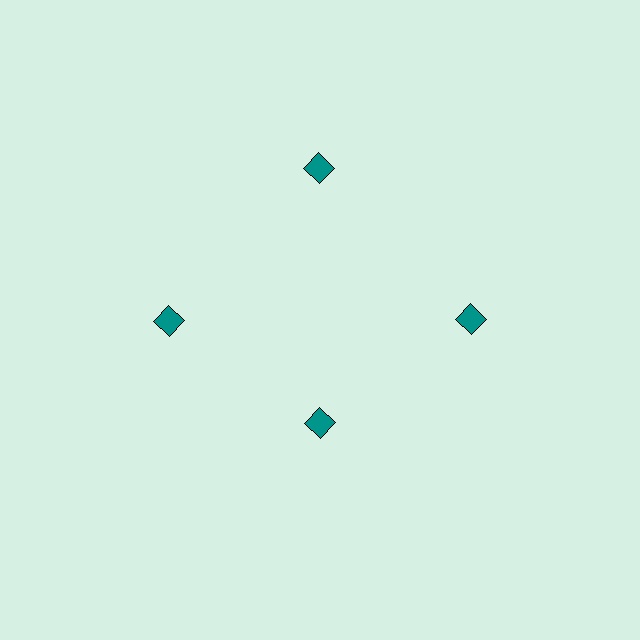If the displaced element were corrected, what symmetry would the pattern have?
It would have 4-fold rotational symmetry — the pattern would map onto itself every 90 degrees.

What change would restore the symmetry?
The symmetry would be restored by moving it outward, back onto the ring so that all 4 diamonds sit at equal angles and equal distance from the center.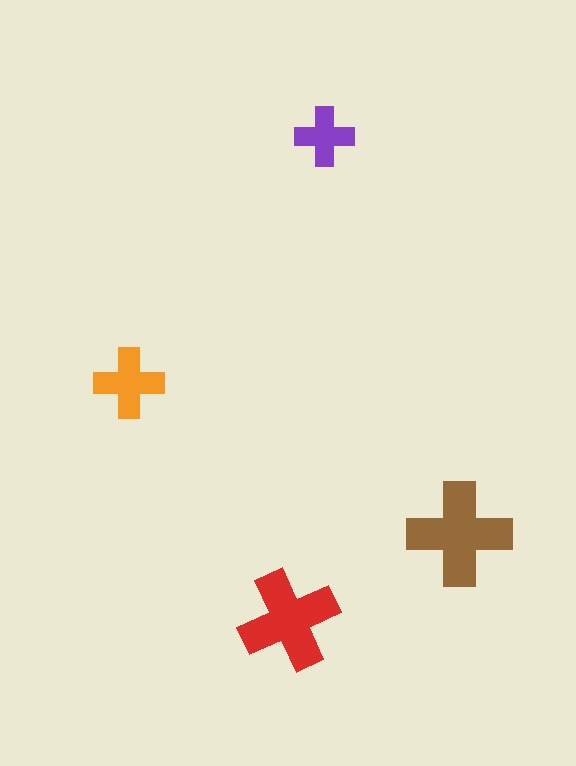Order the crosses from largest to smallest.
the brown one, the red one, the orange one, the purple one.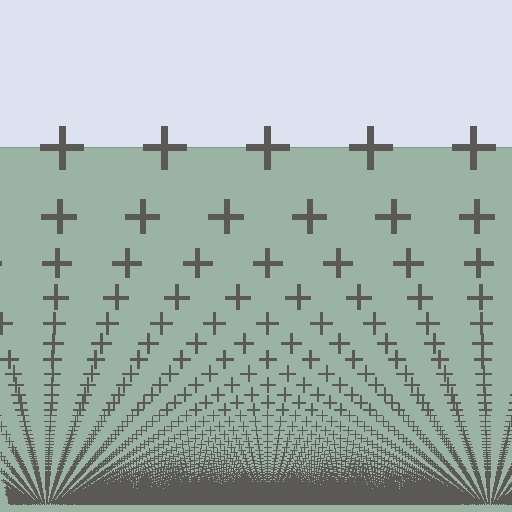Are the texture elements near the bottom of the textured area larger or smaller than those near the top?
Smaller. The gradient is inverted — elements near the bottom are smaller and denser.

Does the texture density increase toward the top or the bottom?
Density increases toward the bottom.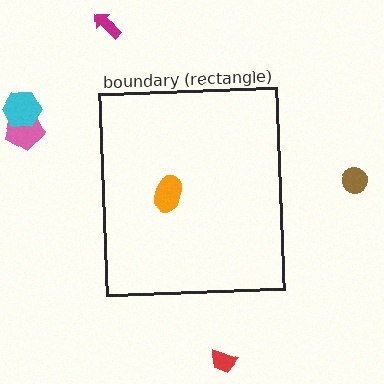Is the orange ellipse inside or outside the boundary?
Inside.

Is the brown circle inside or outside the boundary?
Outside.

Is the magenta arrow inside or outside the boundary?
Outside.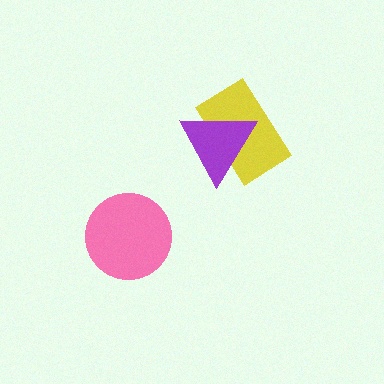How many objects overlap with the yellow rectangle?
1 object overlaps with the yellow rectangle.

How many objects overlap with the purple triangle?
1 object overlaps with the purple triangle.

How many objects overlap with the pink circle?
0 objects overlap with the pink circle.